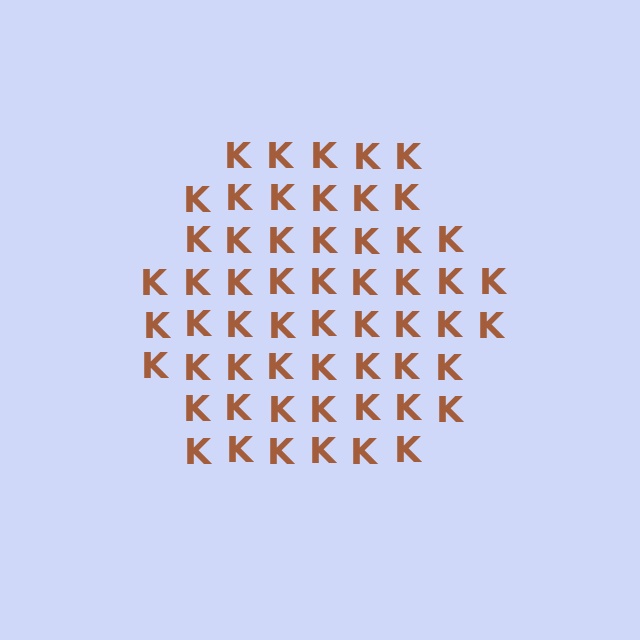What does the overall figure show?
The overall figure shows a hexagon.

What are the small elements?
The small elements are letter K's.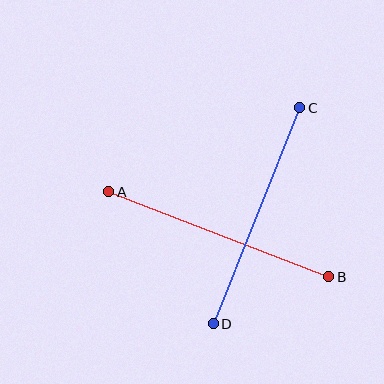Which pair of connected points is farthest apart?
Points A and B are farthest apart.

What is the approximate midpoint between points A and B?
The midpoint is at approximately (219, 234) pixels.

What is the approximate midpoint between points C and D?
The midpoint is at approximately (256, 216) pixels.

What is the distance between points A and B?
The distance is approximately 236 pixels.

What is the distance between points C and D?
The distance is approximately 232 pixels.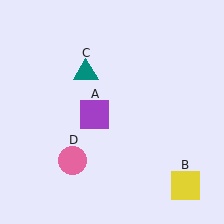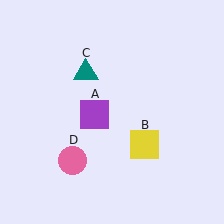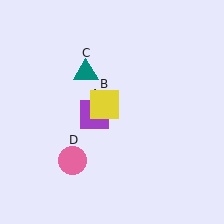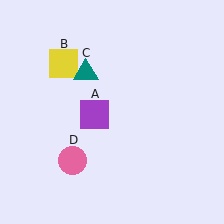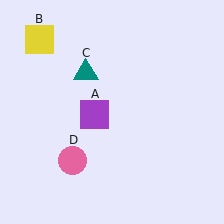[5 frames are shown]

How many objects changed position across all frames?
1 object changed position: yellow square (object B).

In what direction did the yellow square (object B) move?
The yellow square (object B) moved up and to the left.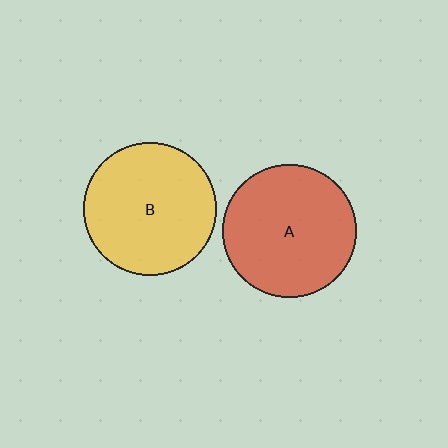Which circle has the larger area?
Circle A (red).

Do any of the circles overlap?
No, none of the circles overlap.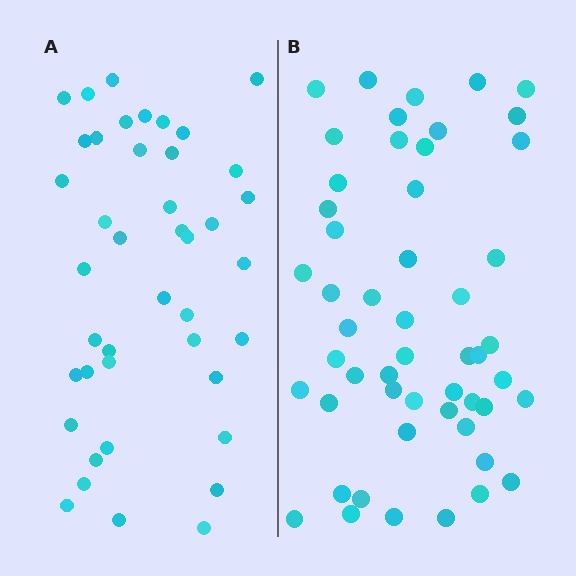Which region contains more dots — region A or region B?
Region B (the right region) has more dots.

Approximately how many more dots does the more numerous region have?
Region B has roughly 10 or so more dots than region A.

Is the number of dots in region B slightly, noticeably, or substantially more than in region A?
Region B has only slightly more — the two regions are fairly close. The ratio is roughly 1.2 to 1.